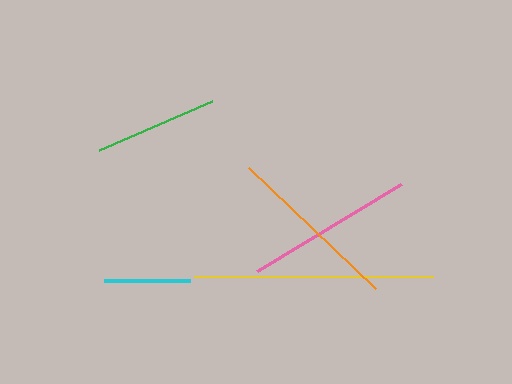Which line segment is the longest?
The yellow line is the longest at approximately 239 pixels.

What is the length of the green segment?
The green segment is approximately 123 pixels long.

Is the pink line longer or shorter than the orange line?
The orange line is longer than the pink line.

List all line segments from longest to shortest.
From longest to shortest: yellow, orange, pink, green, cyan.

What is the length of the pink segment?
The pink segment is approximately 169 pixels long.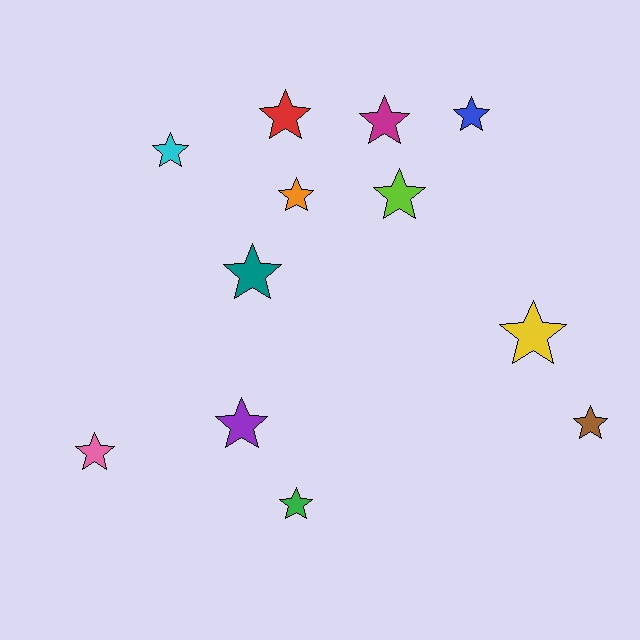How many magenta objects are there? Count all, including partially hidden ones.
There is 1 magenta object.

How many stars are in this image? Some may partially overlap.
There are 12 stars.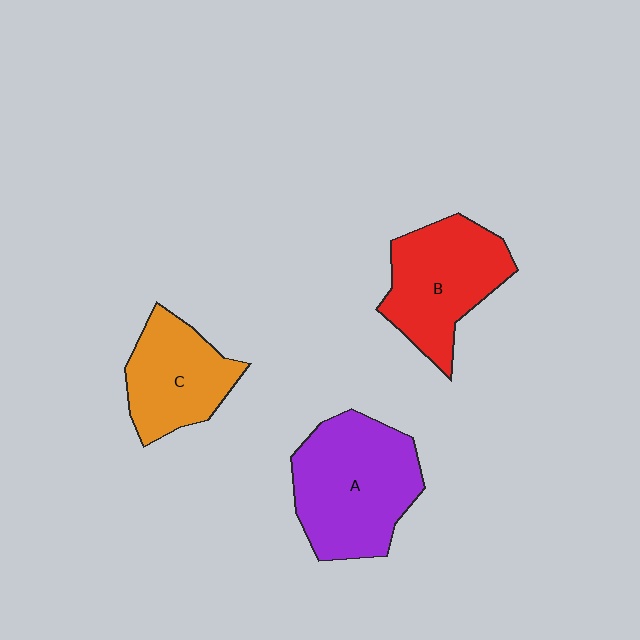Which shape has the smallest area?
Shape C (orange).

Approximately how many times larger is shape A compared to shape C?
Approximately 1.5 times.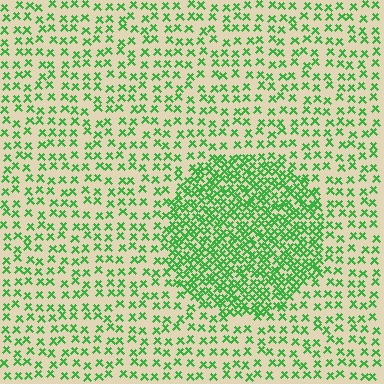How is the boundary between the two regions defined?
The boundary is defined by a change in element density (approximately 2.5x ratio). All elements are the same color, size, and shape.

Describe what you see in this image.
The image contains small green elements arranged at two different densities. A circle-shaped region is visible where the elements are more densely packed than the surrounding area.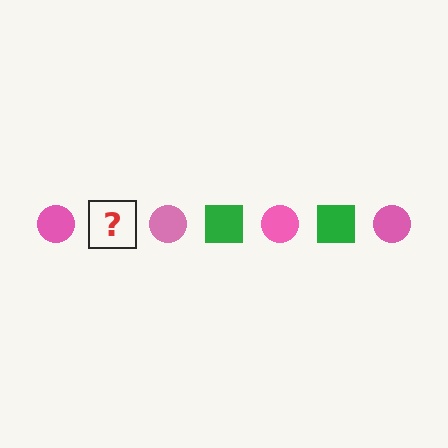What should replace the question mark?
The question mark should be replaced with a green square.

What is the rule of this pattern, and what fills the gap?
The rule is that the pattern alternates between pink circle and green square. The gap should be filled with a green square.